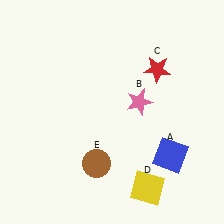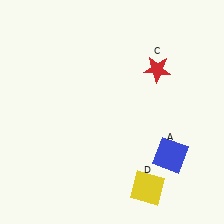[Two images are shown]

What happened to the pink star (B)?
The pink star (B) was removed in Image 2. It was in the top-right area of Image 1.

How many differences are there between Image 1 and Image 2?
There are 2 differences between the two images.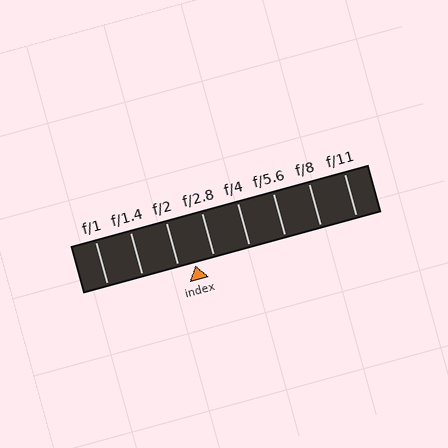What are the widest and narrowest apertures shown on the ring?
The widest aperture shown is f/1 and the narrowest is f/11.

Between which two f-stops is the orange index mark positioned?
The index mark is between f/2 and f/2.8.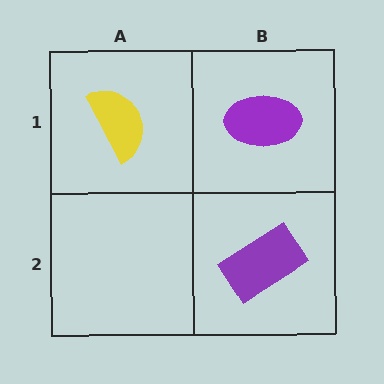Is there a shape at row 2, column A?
No, that cell is empty.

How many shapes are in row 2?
1 shape.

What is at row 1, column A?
A yellow semicircle.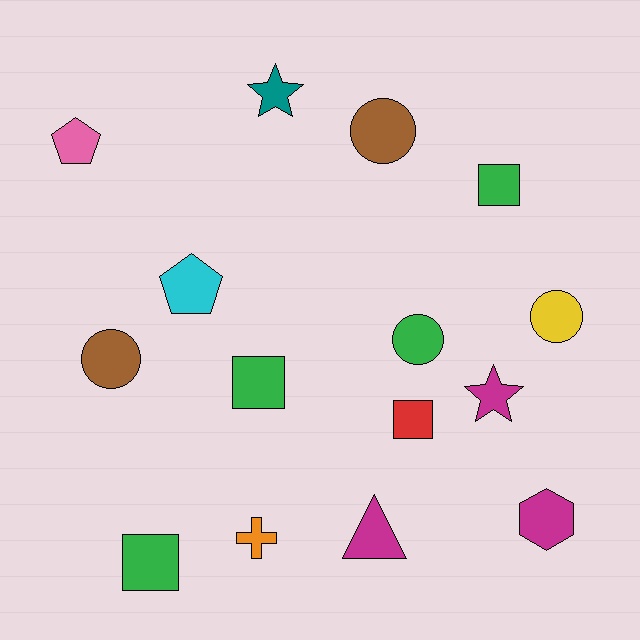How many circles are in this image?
There are 4 circles.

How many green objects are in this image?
There are 4 green objects.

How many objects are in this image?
There are 15 objects.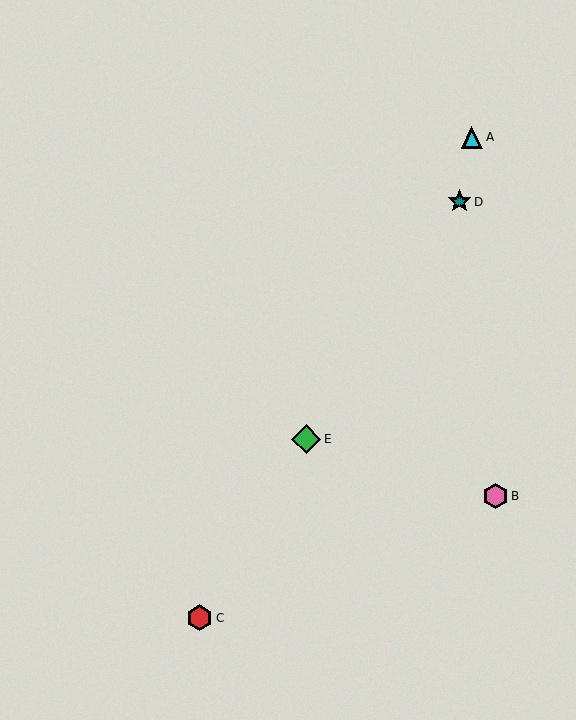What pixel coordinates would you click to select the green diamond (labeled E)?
Click at (306, 439) to select the green diamond E.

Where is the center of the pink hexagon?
The center of the pink hexagon is at (495, 496).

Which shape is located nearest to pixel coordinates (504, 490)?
The pink hexagon (labeled B) at (495, 496) is nearest to that location.